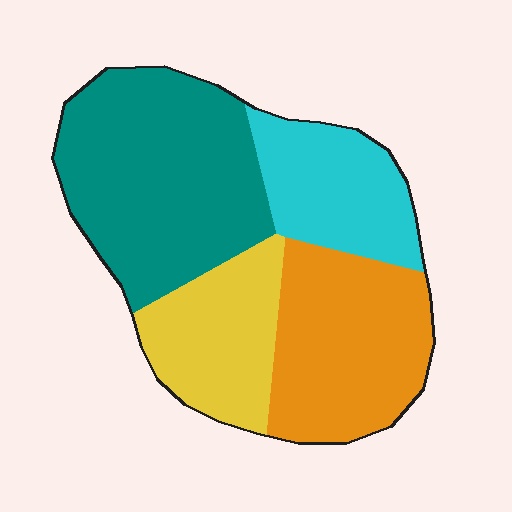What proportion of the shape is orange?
Orange covers roughly 25% of the shape.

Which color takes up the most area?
Teal, at roughly 35%.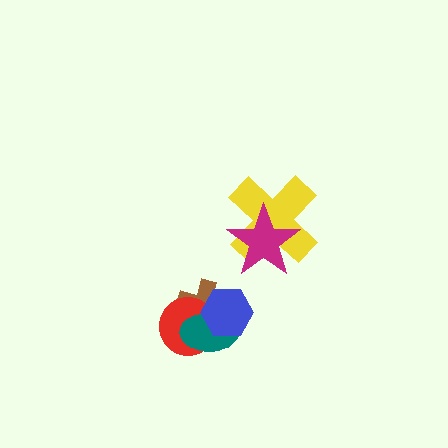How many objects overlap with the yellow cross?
1 object overlaps with the yellow cross.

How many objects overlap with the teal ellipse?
3 objects overlap with the teal ellipse.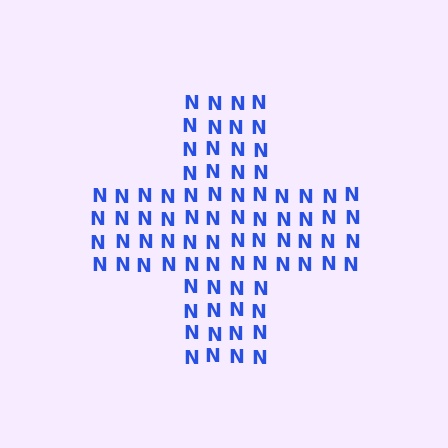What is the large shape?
The large shape is a cross.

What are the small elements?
The small elements are letter N's.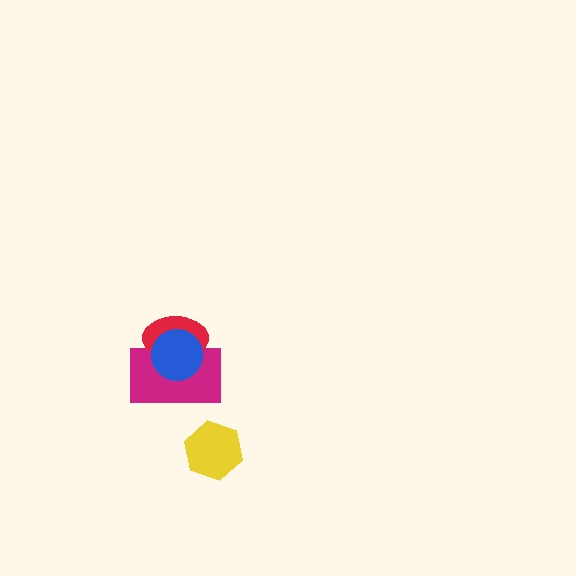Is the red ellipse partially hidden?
Yes, it is partially covered by another shape.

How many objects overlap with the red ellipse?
2 objects overlap with the red ellipse.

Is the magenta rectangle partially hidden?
Yes, it is partially covered by another shape.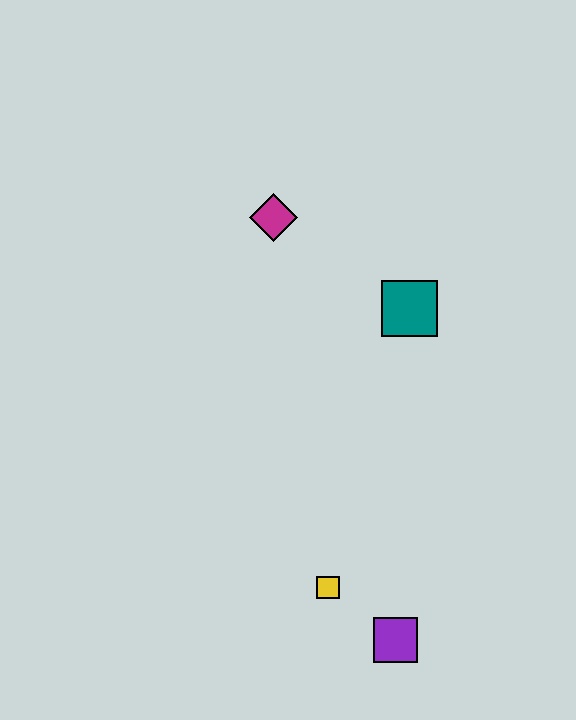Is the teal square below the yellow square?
No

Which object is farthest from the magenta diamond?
The purple square is farthest from the magenta diamond.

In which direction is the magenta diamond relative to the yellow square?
The magenta diamond is above the yellow square.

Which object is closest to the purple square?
The yellow square is closest to the purple square.